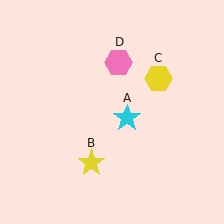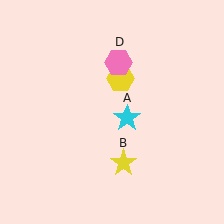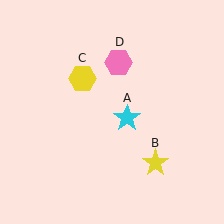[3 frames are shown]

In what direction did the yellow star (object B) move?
The yellow star (object B) moved right.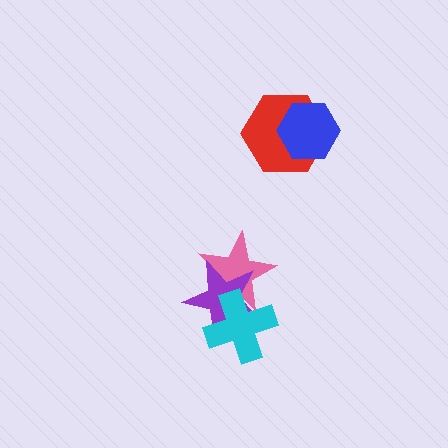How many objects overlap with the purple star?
2 objects overlap with the purple star.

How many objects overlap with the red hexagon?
1 object overlaps with the red hexagon.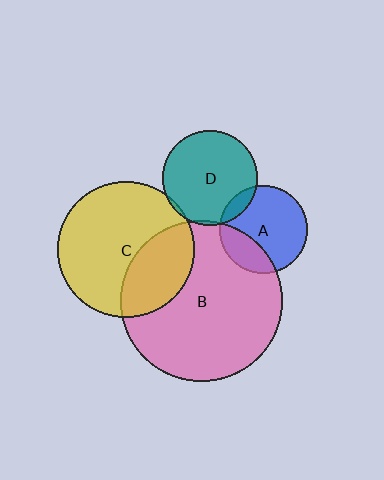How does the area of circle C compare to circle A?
Approximately 2.4 times.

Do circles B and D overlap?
Yes.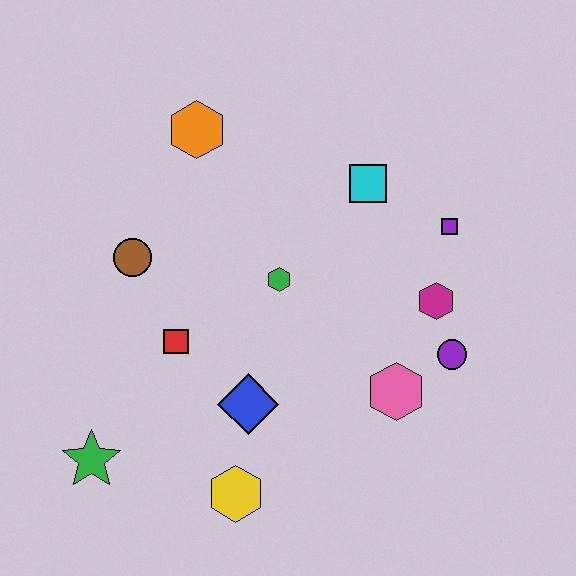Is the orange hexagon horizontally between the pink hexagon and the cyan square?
No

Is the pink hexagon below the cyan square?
Yes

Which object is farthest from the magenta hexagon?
The green star is farthest from the magenta hexagon.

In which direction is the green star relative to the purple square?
The green star is to the left of the purple square.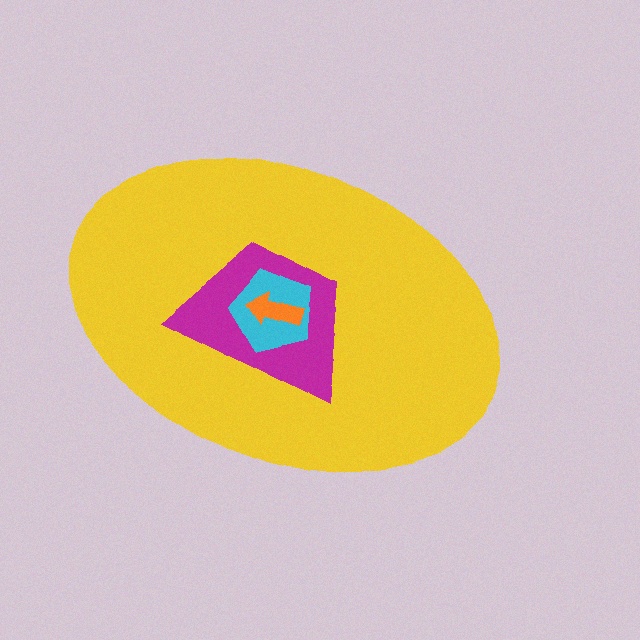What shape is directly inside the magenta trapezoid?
The cyan pentagon.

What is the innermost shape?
The orange arrow.